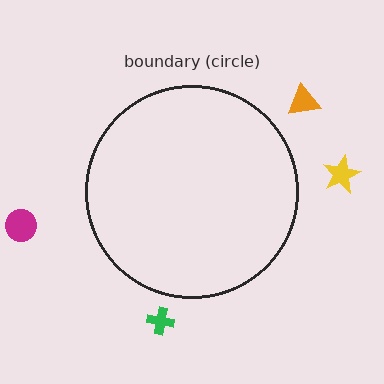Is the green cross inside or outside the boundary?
Outside.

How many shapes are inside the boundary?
0 inside, 4 outside.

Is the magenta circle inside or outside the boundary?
Outside.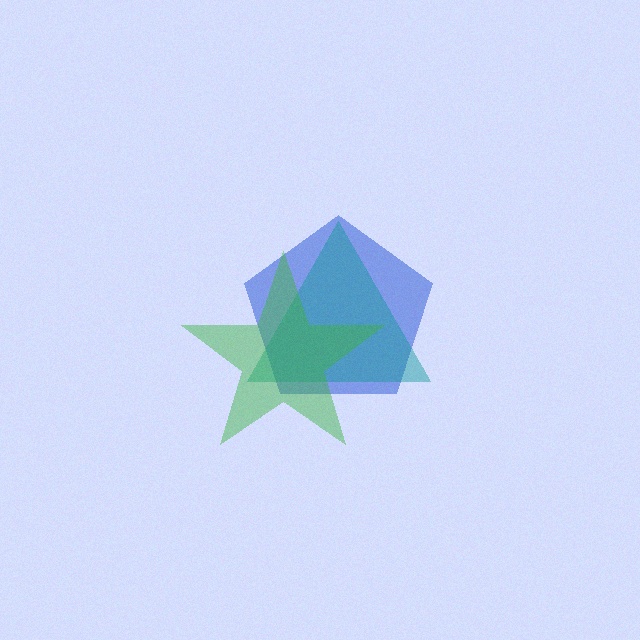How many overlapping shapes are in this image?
There are 3 overlapping shapes in the image.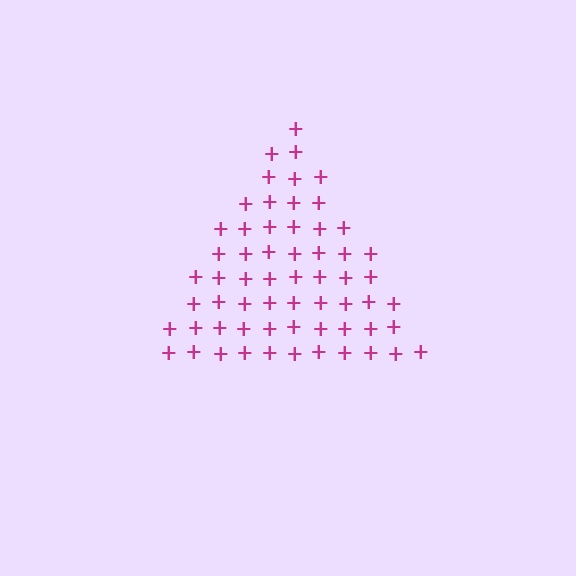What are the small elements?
The small elements are plus signs.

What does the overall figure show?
The overall figure shows a triangle.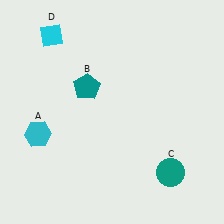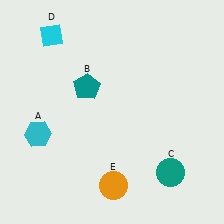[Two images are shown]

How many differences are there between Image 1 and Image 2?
There is 1 difference between the two images.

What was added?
An orange circle (E) was added in Image 2.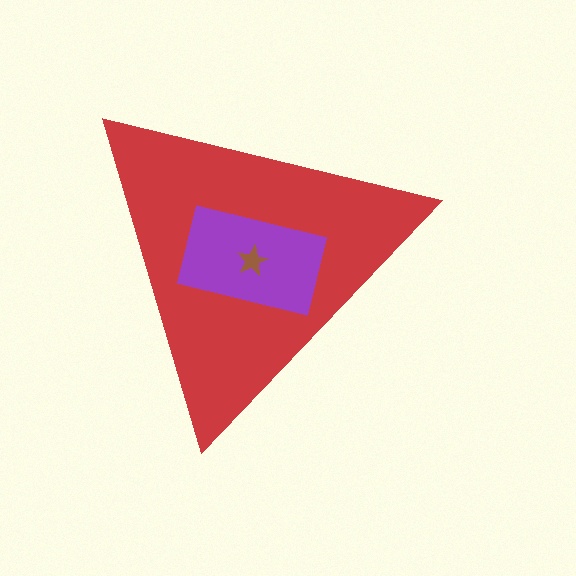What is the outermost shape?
The red triangle.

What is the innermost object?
The brown star.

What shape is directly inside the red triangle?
The purple rectangle.